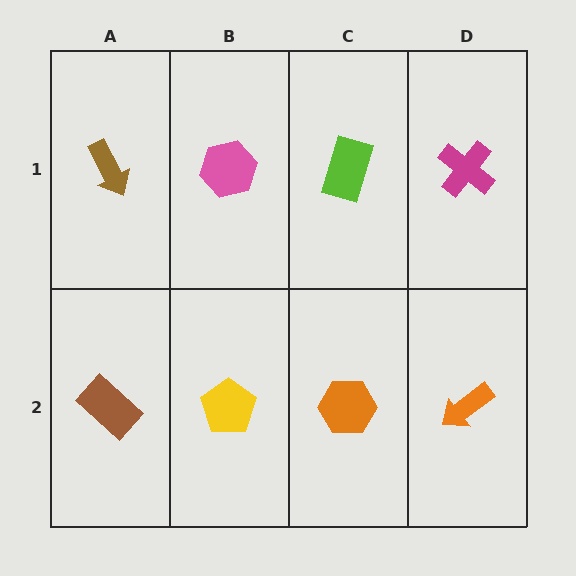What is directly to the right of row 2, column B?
An orange hexagon.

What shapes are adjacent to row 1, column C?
An orange hexagon (row 2, column C), a pink hexagon (row 1, column B), a magenta cross (row 1, column D).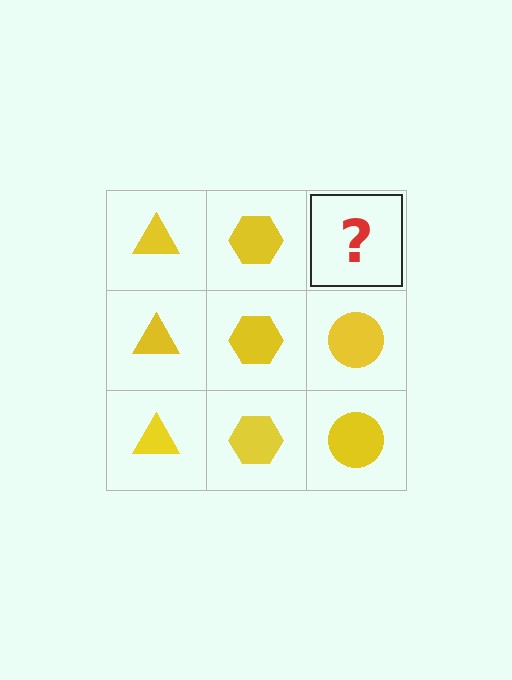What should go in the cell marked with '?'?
The missing cell should contain a yellow circle.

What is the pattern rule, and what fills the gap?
The rule is that each column has a consistent shape. The gap should be filled with a yellow circle.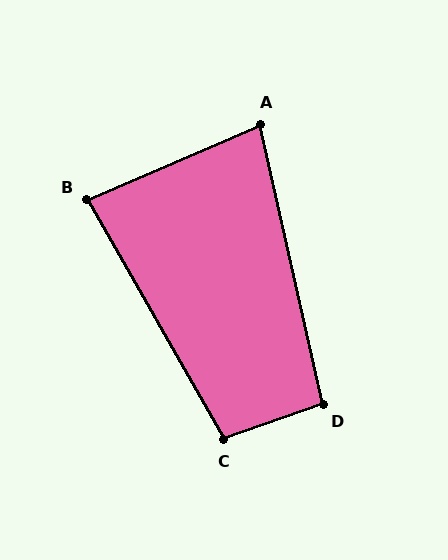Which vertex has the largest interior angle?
C, at approximately 100 degrees.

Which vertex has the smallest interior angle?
A, at approximately 80 degrees.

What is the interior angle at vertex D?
Approximately 97 degrees (obtuse).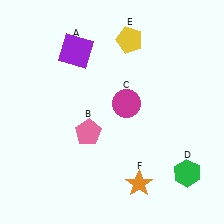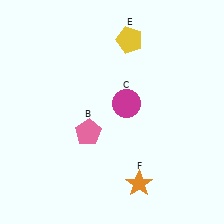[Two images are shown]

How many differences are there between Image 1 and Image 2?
There are 2 differences between the two images.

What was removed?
The green hexagon (D), the purple square (A) were removed in Image 2.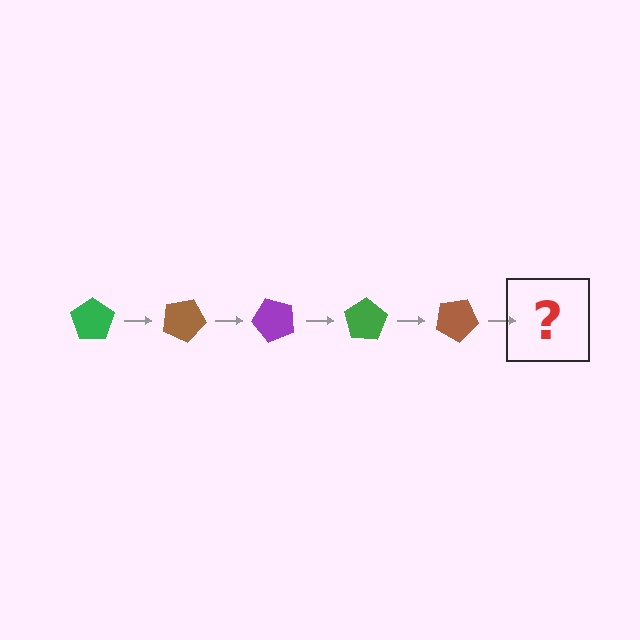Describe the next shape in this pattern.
It should be a purple pentagon, rotated 125 degrees from the start.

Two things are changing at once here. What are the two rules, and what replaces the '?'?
The two rules are that it rotates 25 degrees each step and the color cycles through green, brown, and purple. The '?' should be a purple pentagon, rotated 125 degrees from the start.